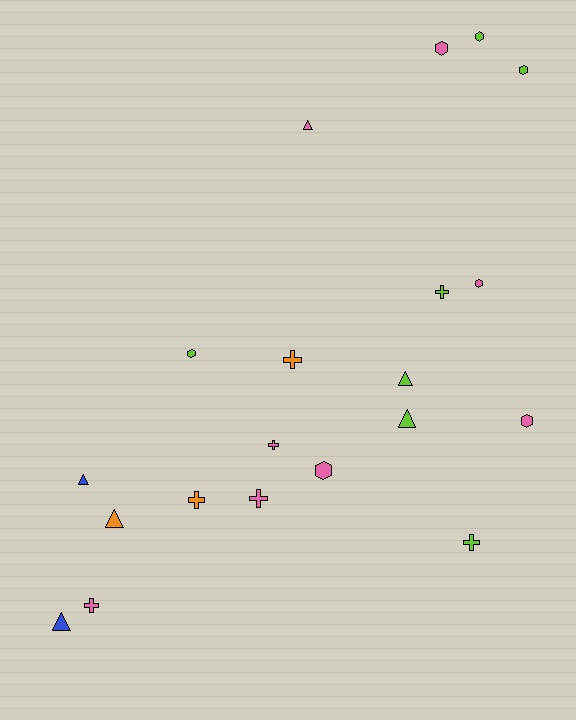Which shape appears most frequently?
Hexagon, with 7 objects.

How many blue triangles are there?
There are 2 blue triangles.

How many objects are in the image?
There are 20 objects.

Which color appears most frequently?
Pink, with 8 objects.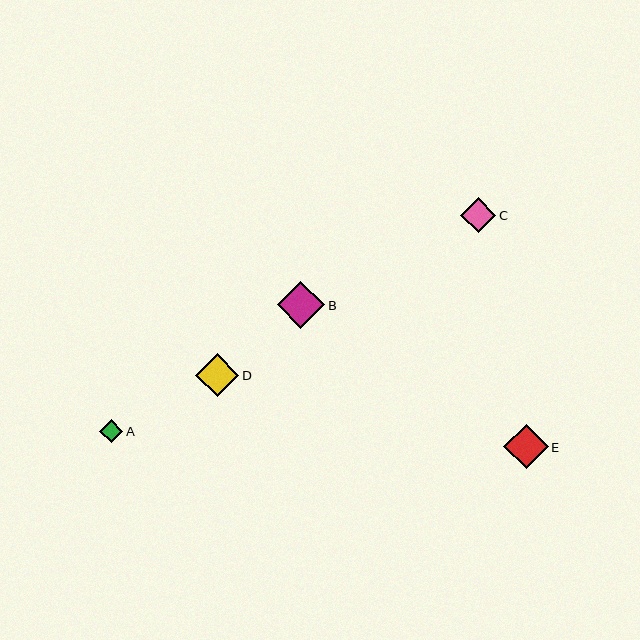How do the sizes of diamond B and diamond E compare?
Diamond B and diamond E are approximately the same size.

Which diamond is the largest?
Diamond B is the largest with a size of approximately 47 pixels.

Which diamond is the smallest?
Diamond A is the smallest with a size of approximately 23 pixels.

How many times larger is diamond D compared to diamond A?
Diamond D is approximately 1.9 times the size of diamond A.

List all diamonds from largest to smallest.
From largest to smallest: B, E, D, C, A.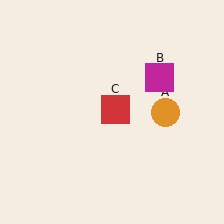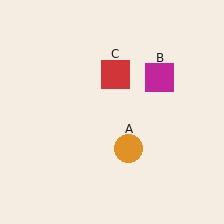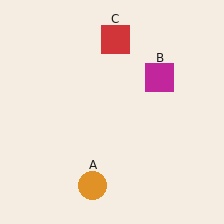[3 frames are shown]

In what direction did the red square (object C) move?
The red square (object C) moved up.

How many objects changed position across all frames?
2 objects changed position: orange circle (object A), red square (object C).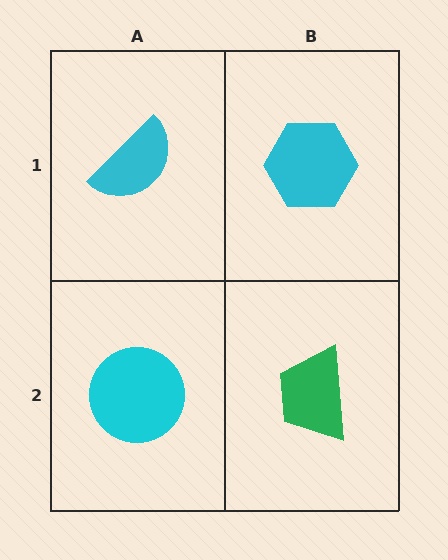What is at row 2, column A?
A cyan circle.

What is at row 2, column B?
A green trapezoid.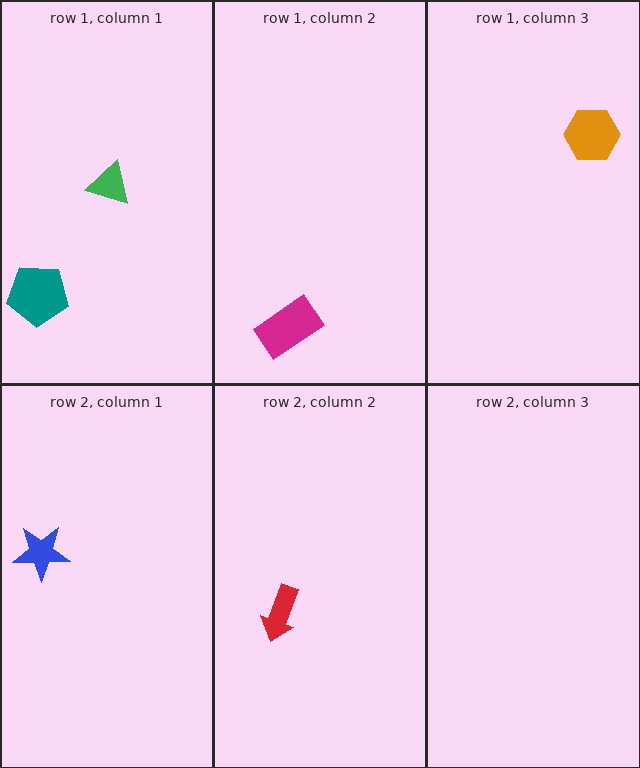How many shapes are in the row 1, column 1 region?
2.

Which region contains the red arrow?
The row 2, column 2 region.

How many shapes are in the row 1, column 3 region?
1.